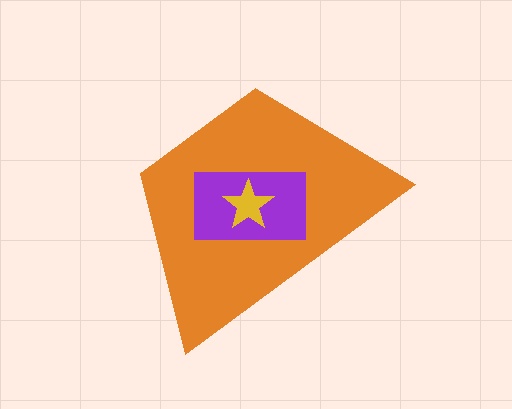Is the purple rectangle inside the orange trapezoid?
Yes.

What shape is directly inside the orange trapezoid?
The purple rectangle.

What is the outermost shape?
The orange trapezoid.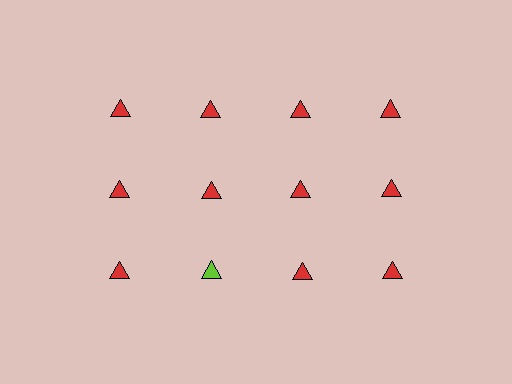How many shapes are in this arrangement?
There are 12 shapes arranged in a grid pattern.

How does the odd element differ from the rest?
It has a different color: lime instead of red.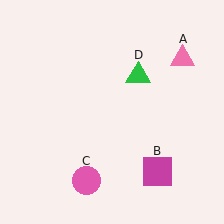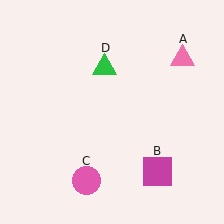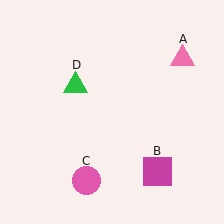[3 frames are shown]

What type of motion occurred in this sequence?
The green triangle (object D) rotated counterclockwise around the center of the scene.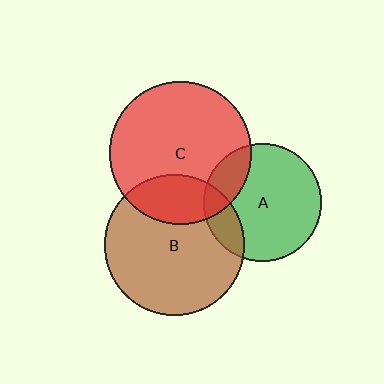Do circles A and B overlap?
Yes.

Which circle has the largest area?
Circle C (red).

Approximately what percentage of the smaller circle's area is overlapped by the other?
Approximately 15%.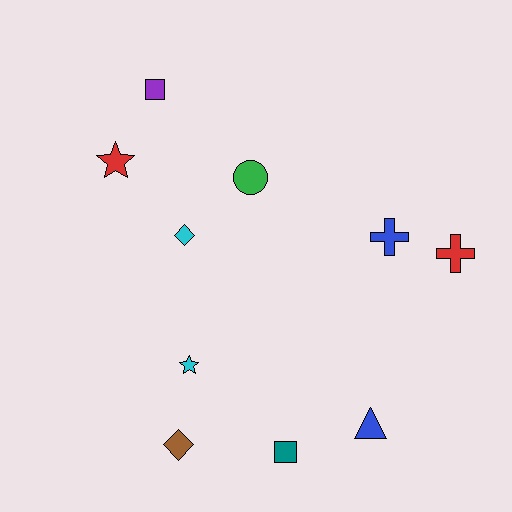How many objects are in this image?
There are 10 objects.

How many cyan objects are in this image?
There are 2 cyan objects.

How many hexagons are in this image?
There are no hexagons.